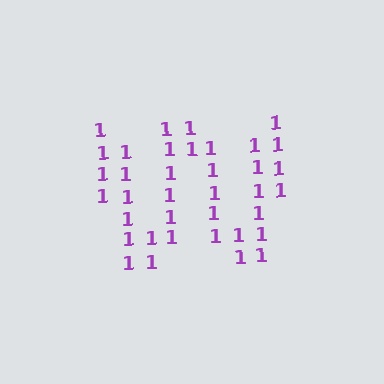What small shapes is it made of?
It is made of small digit 1's.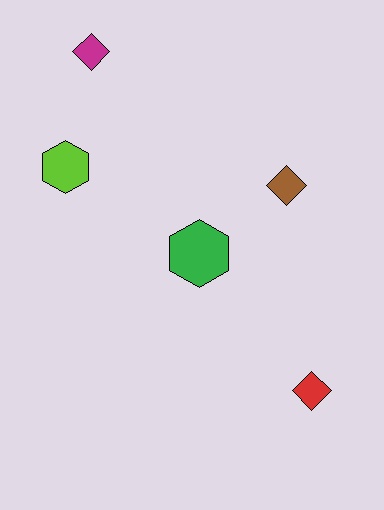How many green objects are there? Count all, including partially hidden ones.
There is 1 green object.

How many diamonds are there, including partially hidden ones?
There are 3 diamonds.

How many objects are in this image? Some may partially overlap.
There are 5 objects.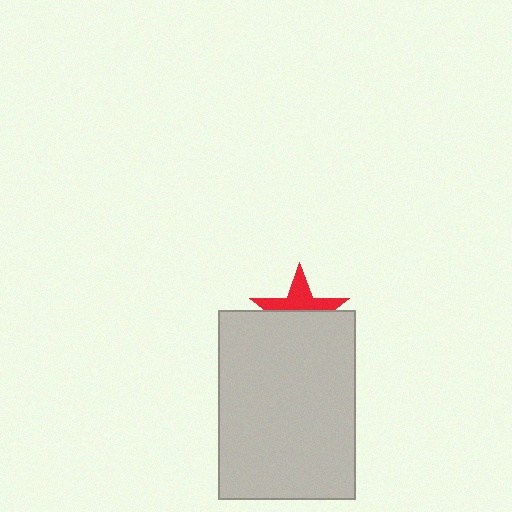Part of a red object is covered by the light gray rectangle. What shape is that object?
It is a star.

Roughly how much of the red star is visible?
A small part of it is visible (roughly 45%).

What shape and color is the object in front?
The object in front is a light gray rectangle.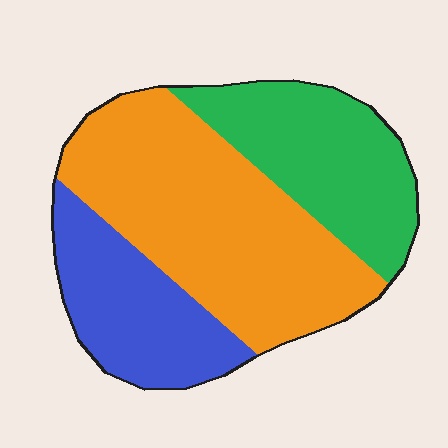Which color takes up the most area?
Orange, at roughly 50%.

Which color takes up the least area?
Blue, at roughly 25%.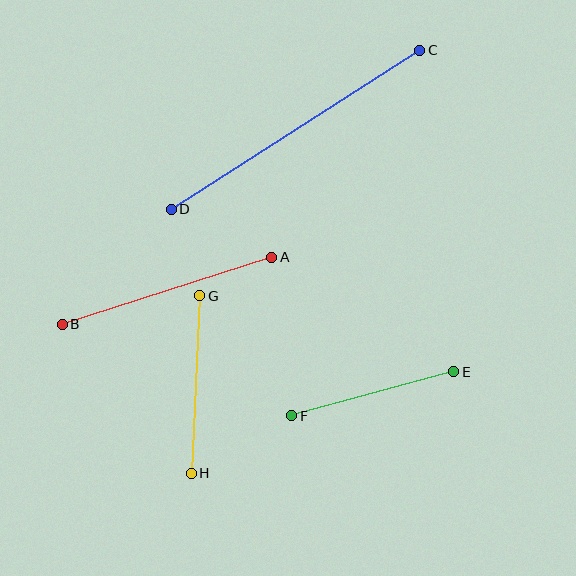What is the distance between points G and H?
The distance is approximately 178 pixels.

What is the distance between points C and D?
The distance is approximately 295 pixels.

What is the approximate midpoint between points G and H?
The midpoint is at approximately (196, 384) pixels.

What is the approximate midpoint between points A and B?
The midpoint is at approximately (167, 291) pixels.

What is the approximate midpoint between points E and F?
The midpoint is at approximately (373, 394) pixels.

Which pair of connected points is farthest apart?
Points C and D are farthest apart.